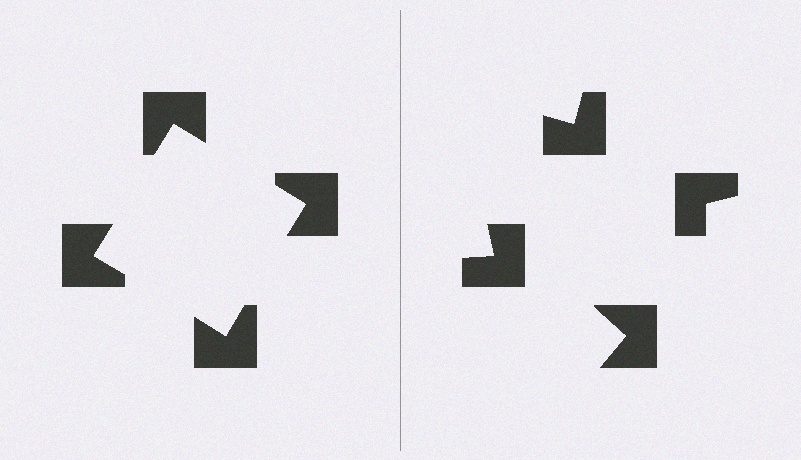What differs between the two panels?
The notched squares are positioned identically on both sides; only the wedge orientations differ. On the left they align to a square; on the right they are misaligned.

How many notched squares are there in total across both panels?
8 — 4 on each side.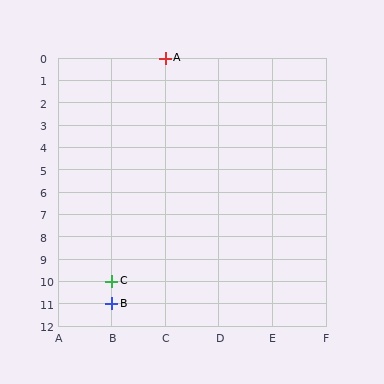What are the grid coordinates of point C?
Point C is at grid coordinates (B, 10).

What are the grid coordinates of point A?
Point A is at grid coordinates (C, 0).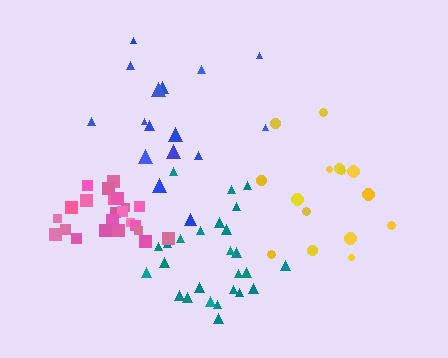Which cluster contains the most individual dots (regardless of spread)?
Teal (26).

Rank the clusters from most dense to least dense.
pink, teal, yellow, blue.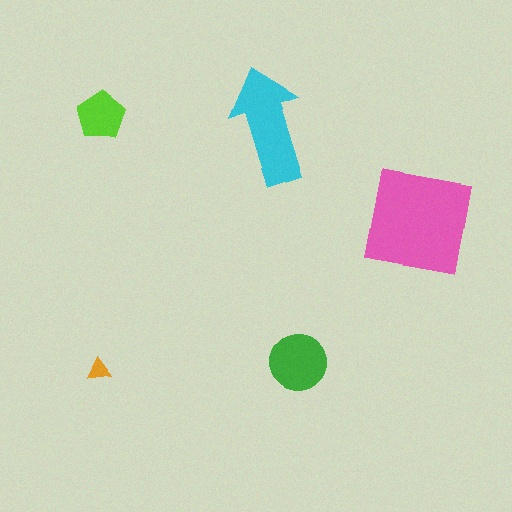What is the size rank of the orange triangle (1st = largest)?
5th.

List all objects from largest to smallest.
The pink square, the cyan arrow, the green circle, the lime pentagon, the orange triangle.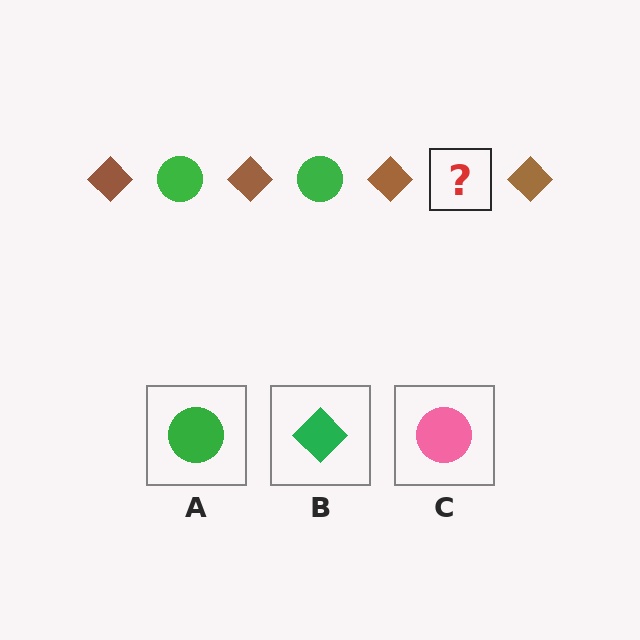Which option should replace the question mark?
Option A.